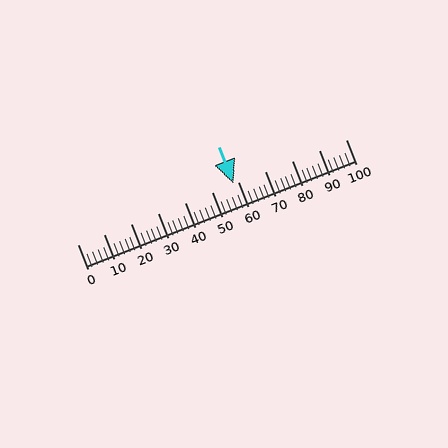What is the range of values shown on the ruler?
The ruler shows values from 0 to 100.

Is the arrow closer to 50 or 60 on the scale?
The arrow is closer to 60.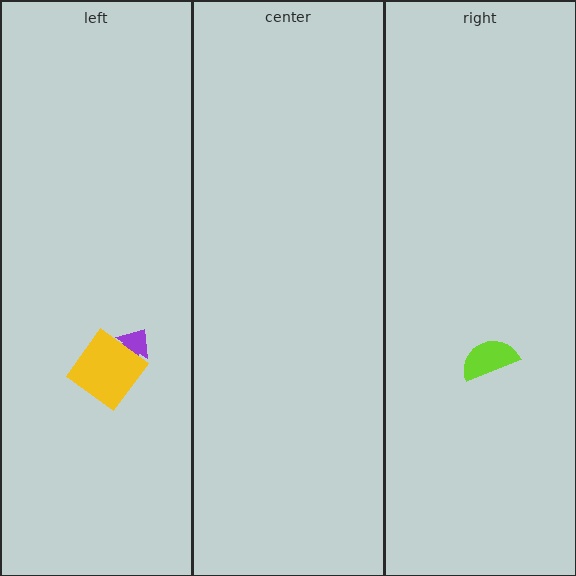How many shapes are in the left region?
2.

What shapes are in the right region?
The lime semicircle.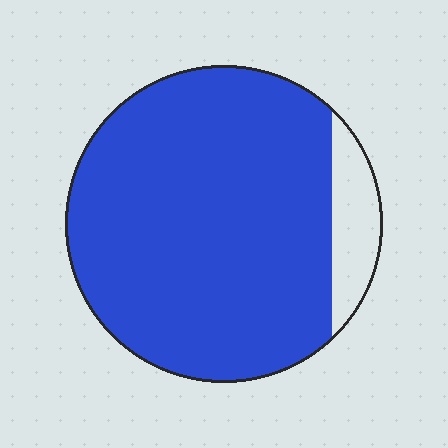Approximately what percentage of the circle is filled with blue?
Approximately 90%.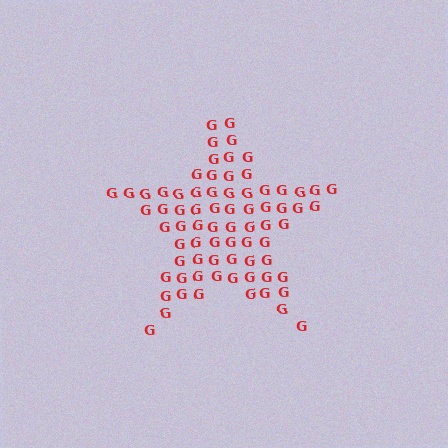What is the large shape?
The large shape is a star.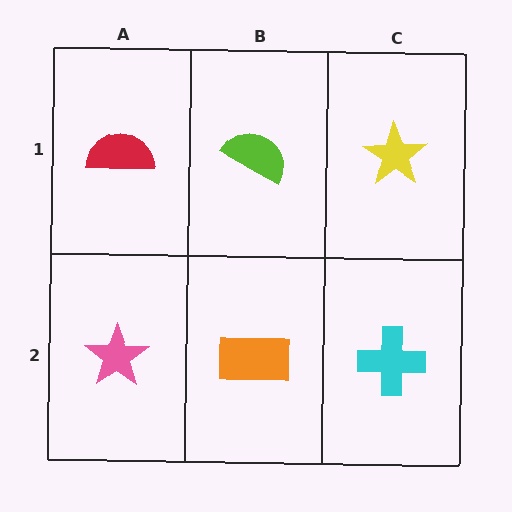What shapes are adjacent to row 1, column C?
A cyan cross (row 2, column C), a lime semicircle (row 1, column B).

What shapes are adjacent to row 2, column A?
A red semicircle (row 1, column A), an orange rectangle (row 2, column B).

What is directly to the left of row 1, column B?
A red semicircle.